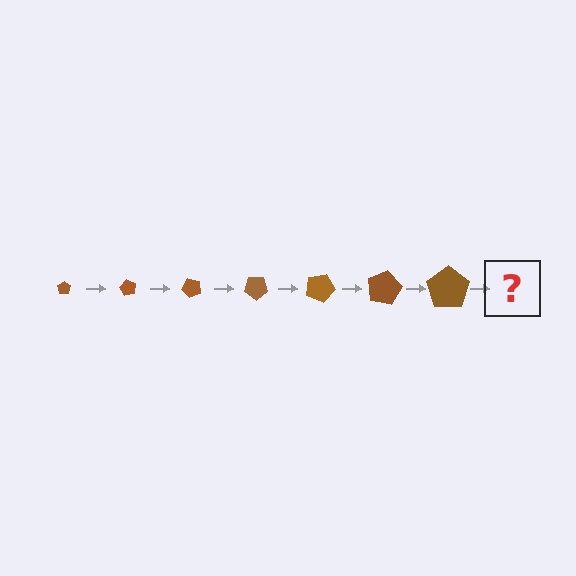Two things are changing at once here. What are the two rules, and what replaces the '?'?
The two rules are that the pentagon grows larger each step and it rotates 60 degrees each step. The '?' should be a pentagon, larger than the previous one and rotated 420 degrees from the start.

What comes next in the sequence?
The next element should be a pentagon, larger than the previous one and rotated 420 degrees from the start.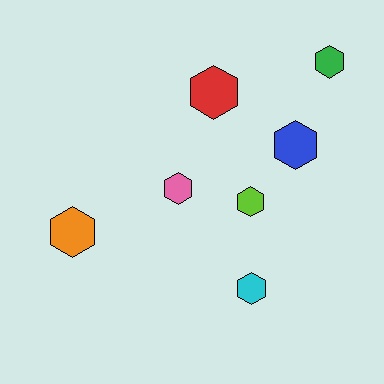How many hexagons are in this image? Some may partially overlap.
There are 7 hexagons.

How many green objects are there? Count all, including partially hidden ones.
There is 1 green object.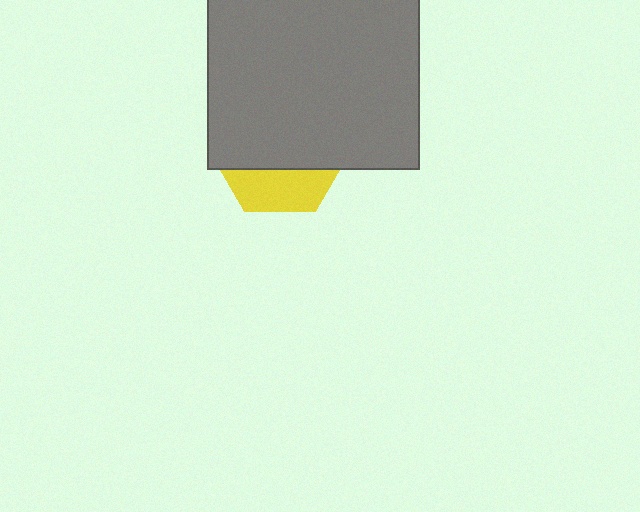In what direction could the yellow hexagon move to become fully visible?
The yellow hexagon could move down. That would shift it out from behind the gray rectangle entirely.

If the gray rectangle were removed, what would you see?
You would see the complete yellow hexagon.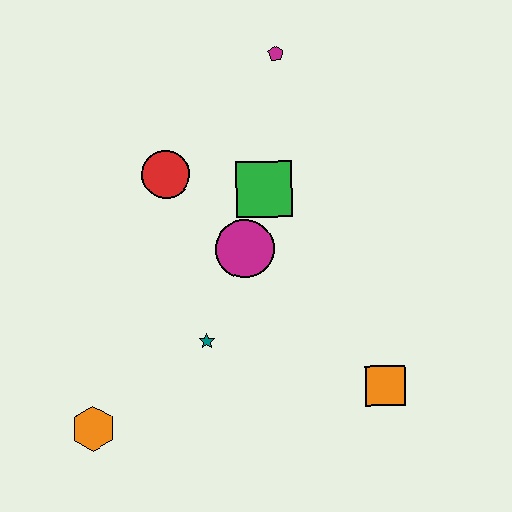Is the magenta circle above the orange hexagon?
Yes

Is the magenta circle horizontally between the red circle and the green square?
Yes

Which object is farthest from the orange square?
The magenta pentagon is farthest from the orange square.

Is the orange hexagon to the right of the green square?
No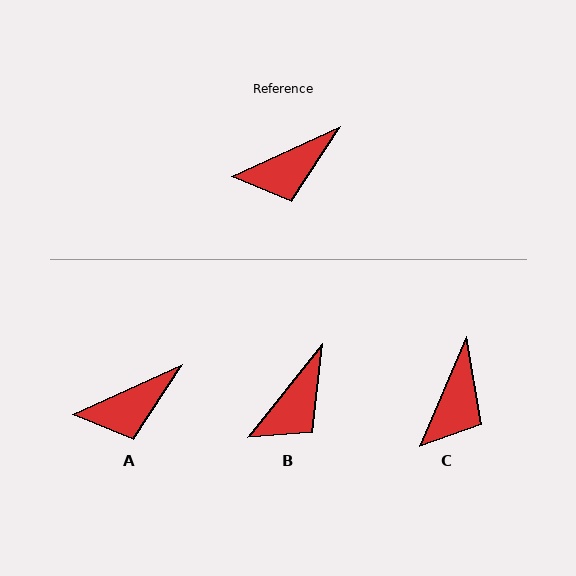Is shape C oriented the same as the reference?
No, it is off by about 43 degrees.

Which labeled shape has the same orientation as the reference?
A.